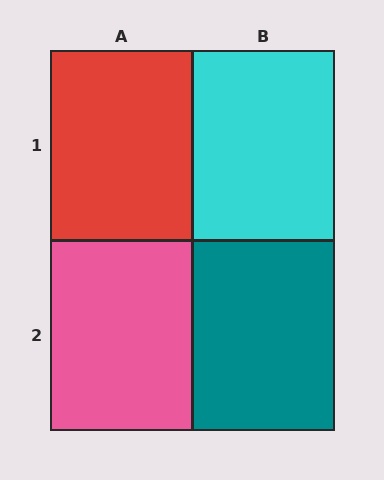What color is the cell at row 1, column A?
Red.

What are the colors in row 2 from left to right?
Pink, teal.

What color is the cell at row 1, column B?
Cyan.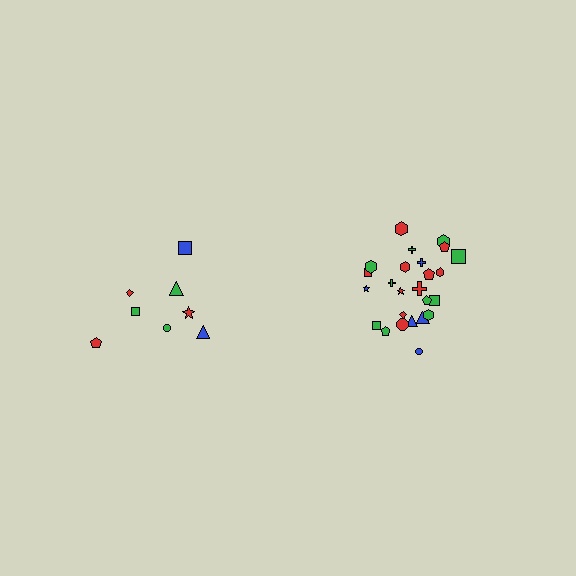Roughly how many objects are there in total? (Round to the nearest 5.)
Roughly 35 objects in total.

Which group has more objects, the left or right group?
The right group.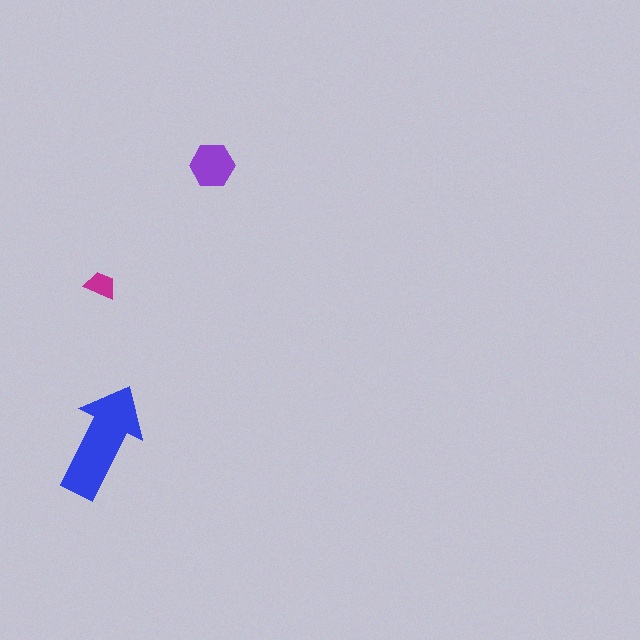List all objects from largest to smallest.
The blue arrow, the purple hexagon, the magenta trapezoid.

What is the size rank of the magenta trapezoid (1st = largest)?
3rd.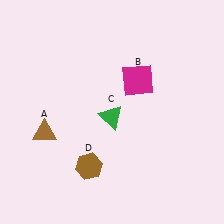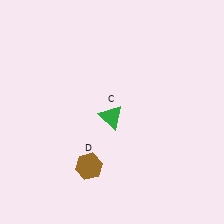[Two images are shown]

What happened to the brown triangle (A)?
The brown triangle (A) was removed in Image 2. It was in the bottom-left area of Image 1.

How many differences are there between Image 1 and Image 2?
There are 2 differences between the two images.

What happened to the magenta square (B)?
The magenta square (B) was removed in Image 2. It was in the top-right area of Image 1.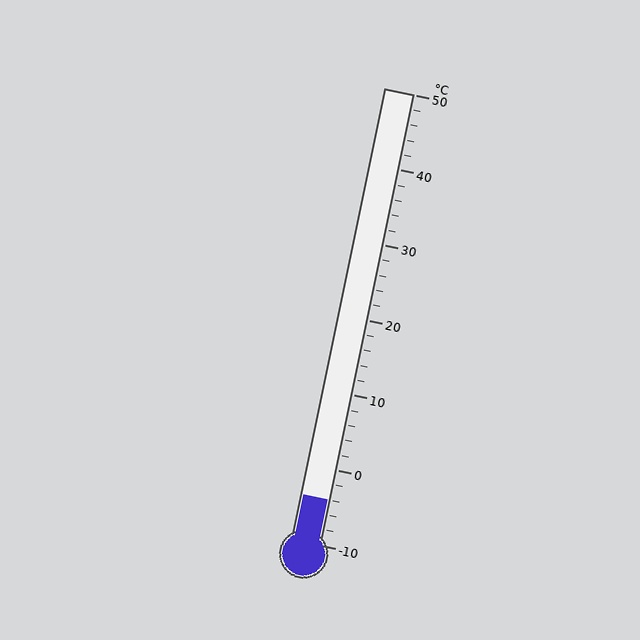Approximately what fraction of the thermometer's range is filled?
The thermometer is filled to approximately 10% of its range.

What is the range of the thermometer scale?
The thermometer scale ranges from -10°C to 50°C.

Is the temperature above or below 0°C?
The temperature is below 0°C.